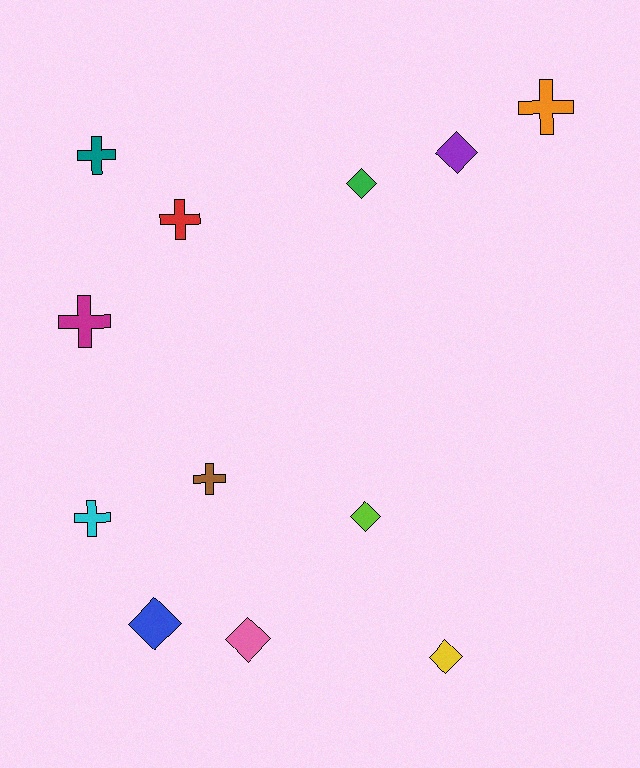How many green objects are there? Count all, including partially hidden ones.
There is 1 green object.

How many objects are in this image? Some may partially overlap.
There are 12 objects.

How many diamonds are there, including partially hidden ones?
There are 6 diamonds.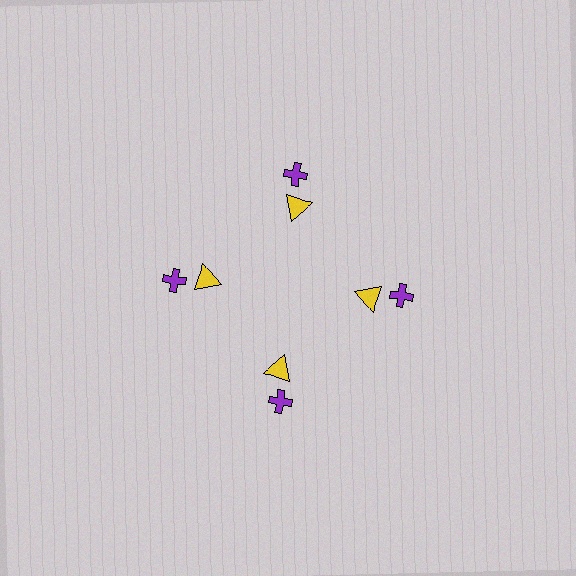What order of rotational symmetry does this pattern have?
This pattern has 4-fold rotational symmetry.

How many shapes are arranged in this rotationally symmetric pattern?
There are 8 shapes, arranged in 4 groups of 2.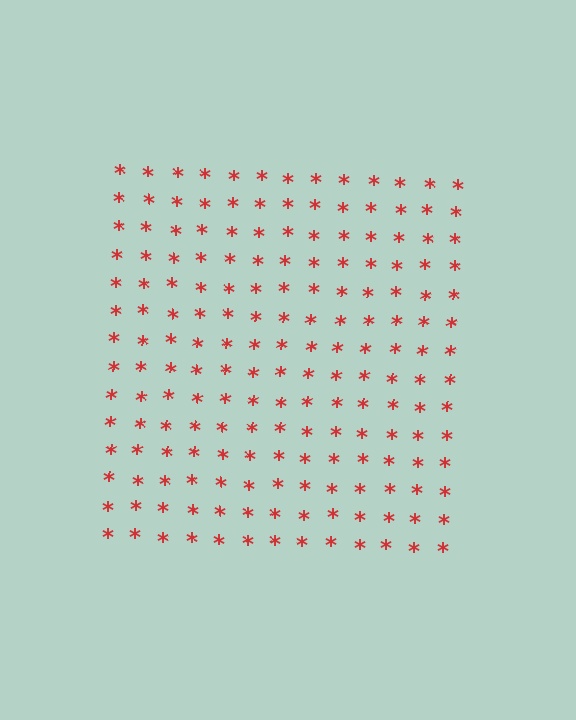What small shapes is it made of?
It is made of small asterisks.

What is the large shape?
The large shape is a square.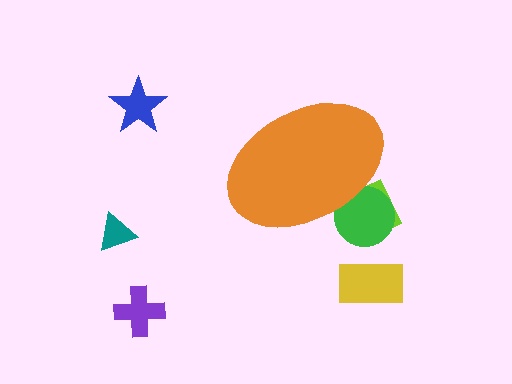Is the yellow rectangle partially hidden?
No, the yellow rectangle is fully visible.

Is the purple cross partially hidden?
No, the purple cross is fully visible.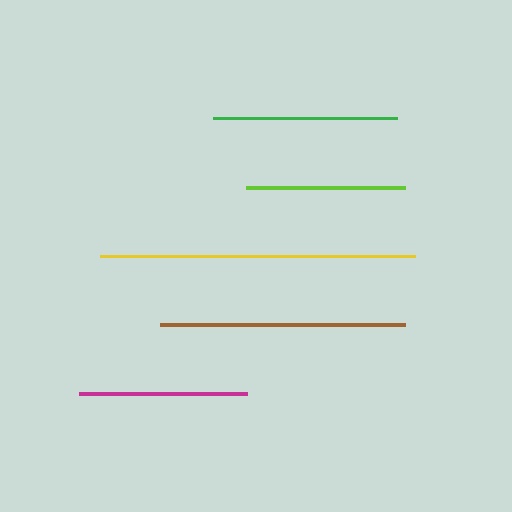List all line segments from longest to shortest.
From longest to shortest: yellow, brown, green, magenta, lime.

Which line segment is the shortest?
The lime line is the shortest at approximately 160 pixels.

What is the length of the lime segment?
The lime segment is approximately 160 pixels long.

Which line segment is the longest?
The yellow line is the longest at approximately 314 pixels.